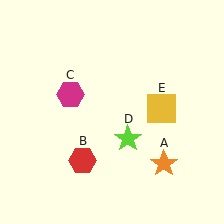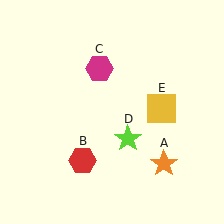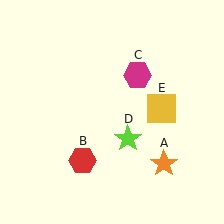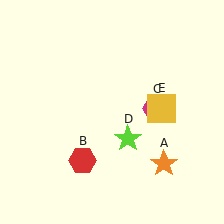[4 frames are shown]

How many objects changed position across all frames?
1 object changed position: magenta hexagon (object C).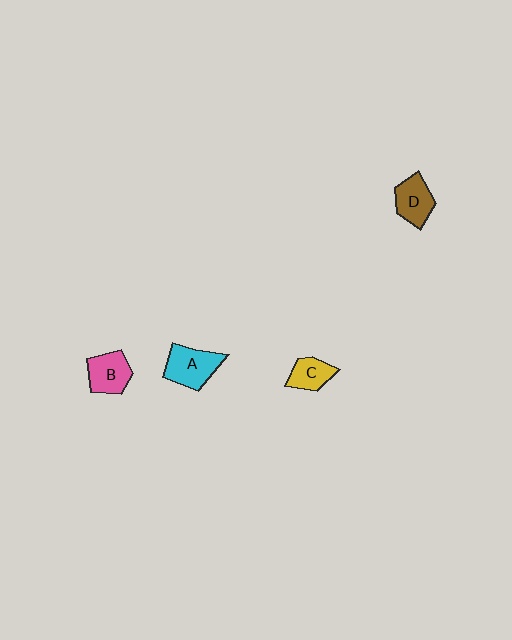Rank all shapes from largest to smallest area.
From largest to smallest: A (cyan), B (pink), D (brown), C (yellow).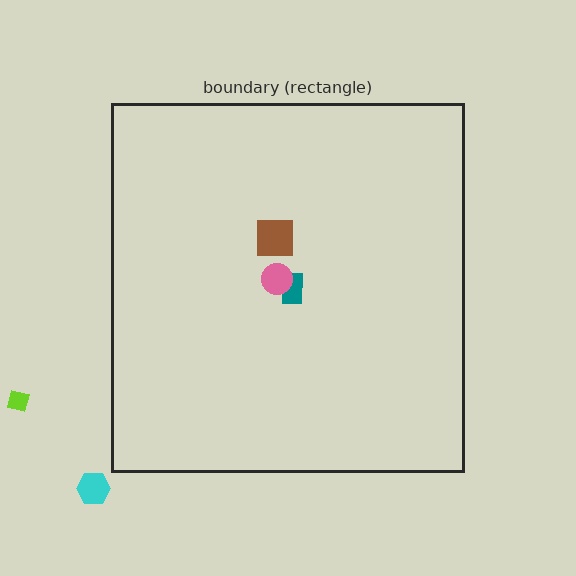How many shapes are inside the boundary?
3 inside, 2 outside.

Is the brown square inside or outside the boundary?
Inside.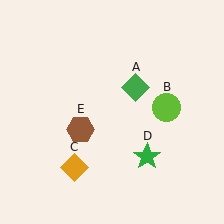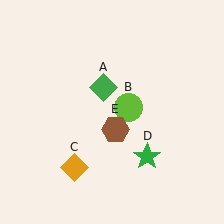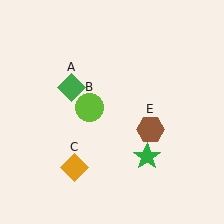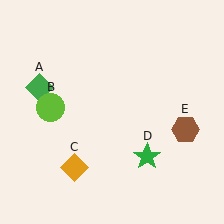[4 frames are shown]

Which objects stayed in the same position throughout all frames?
Orange diamond (object C) and green star (object D) remained stationary.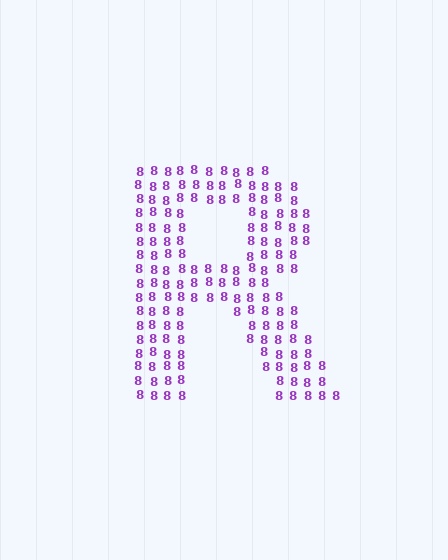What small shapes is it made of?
It is made of small digit 8's.